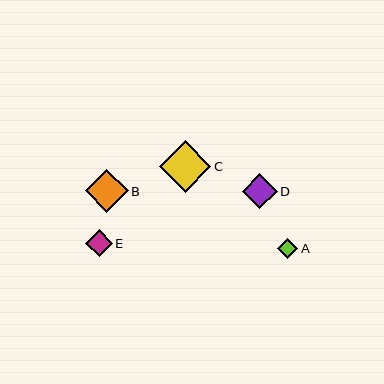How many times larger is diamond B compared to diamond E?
Diamond B is approximately 1.6 times the size of diamond E.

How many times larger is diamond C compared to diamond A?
Diamond C is approximately 2.6 times the size of diamond A.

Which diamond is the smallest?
Diamond A is the smallest with a size of approximately 20 pixels.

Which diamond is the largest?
Diamond C is the largest with a size of approximately 51 pixels.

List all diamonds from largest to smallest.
From largest to smallest: C, B, D, E, A.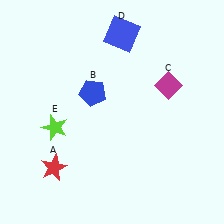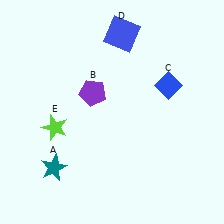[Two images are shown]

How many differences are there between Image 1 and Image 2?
There are 3 differences between the two images.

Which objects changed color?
A changed from red to teal. B changed from blue to purple. C changed from magenta to blue.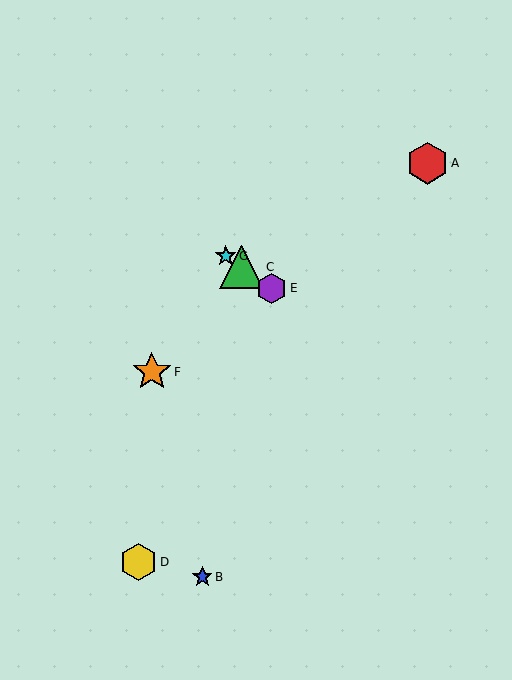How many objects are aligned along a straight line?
3 objects (C, E, G) are aligned along a straight line.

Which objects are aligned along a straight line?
Objects C, E, G are aligned along a straight line.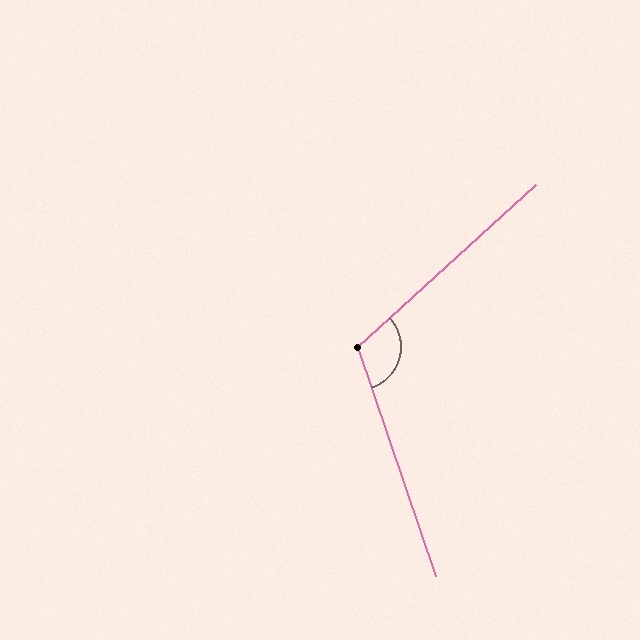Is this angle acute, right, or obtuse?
It is obtuse.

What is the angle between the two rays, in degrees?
Approximately 114 degrees.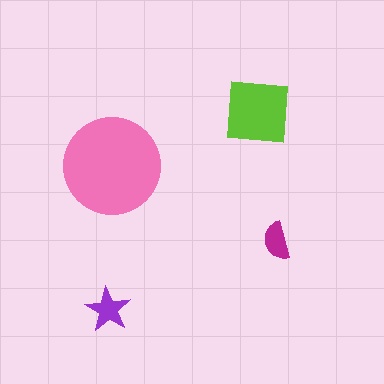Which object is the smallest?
The magenta semicircle.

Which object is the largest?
The pink circle.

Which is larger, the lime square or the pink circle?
The pink circle.